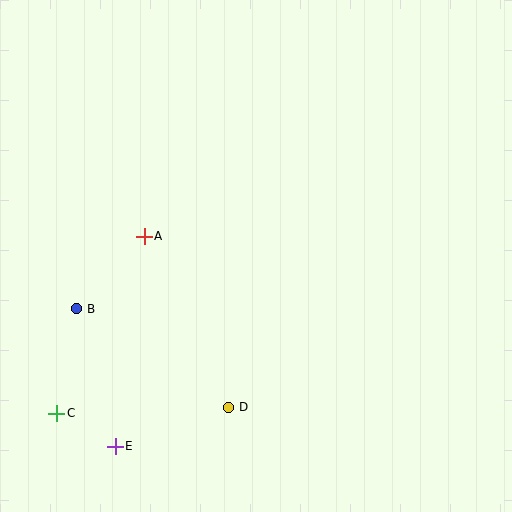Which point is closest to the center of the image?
Point A at (144, 236) is closest to the center.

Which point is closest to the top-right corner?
Point A is closest to the top-right corner.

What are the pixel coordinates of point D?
Point D is at (229, 407).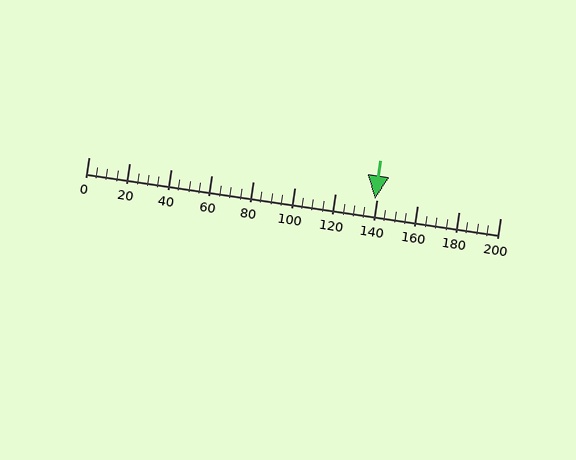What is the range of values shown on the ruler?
The ruler shows values from 0 to 200.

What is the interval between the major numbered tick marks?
The major tick marks are spaced 20 units apart.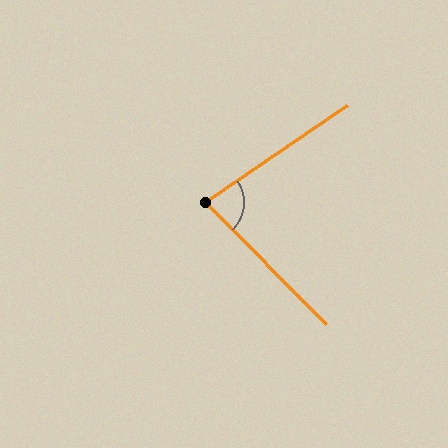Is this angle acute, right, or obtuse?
It is acute.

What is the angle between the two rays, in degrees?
Approximately 79 degrees.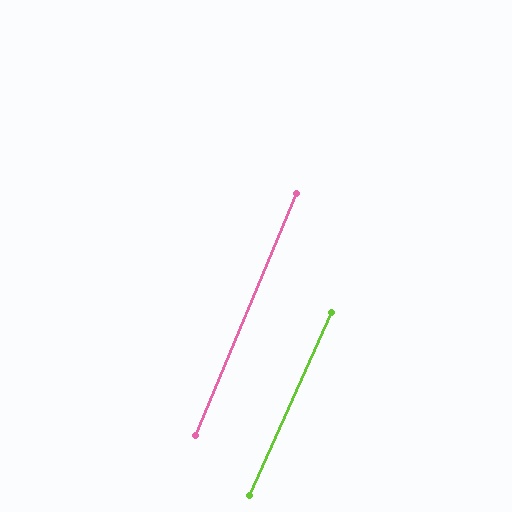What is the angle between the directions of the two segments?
Approximately 2 degrees.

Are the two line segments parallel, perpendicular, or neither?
Parallel — their directions differ by only 1.6°.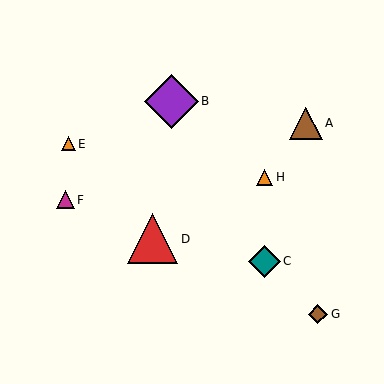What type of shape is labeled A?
Shape A is a brown triangle.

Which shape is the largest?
The purple diamond (labeled B) is the largest.